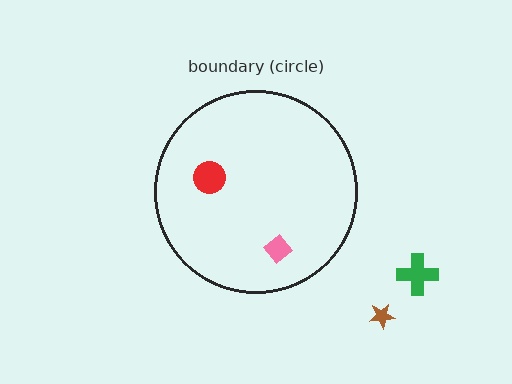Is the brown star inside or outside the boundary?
Outside.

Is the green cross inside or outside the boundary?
Outside.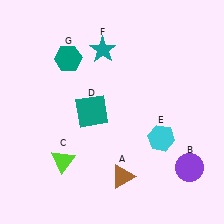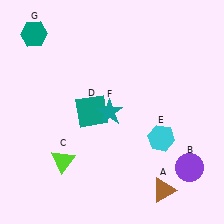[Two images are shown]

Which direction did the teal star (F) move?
The teal star (F) moved down.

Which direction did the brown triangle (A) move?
The brown triangle (A) moved right.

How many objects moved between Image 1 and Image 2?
3 objects moved between the two images.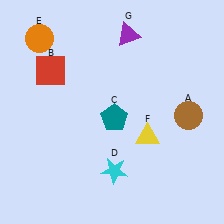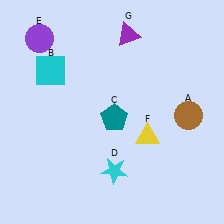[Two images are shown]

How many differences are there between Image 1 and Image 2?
There are 2 differences between the two images.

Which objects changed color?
B changed from red to cyan. E changed from orange to purple.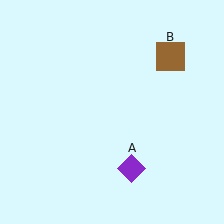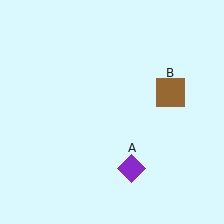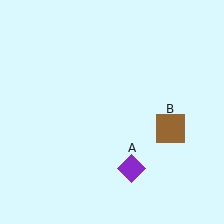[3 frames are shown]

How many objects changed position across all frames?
1 object changed position: brown square (object B).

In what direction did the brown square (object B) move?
The brown square (object B) moved down.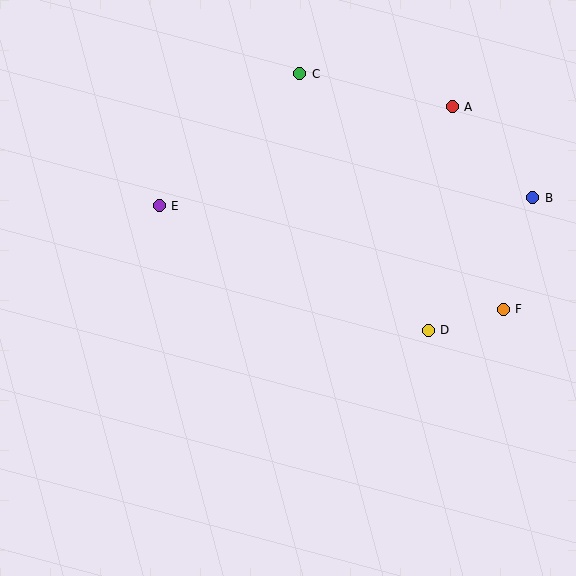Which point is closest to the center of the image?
Point D at (428, 330) is closest to the center.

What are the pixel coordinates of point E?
Point E is at (159, 206).